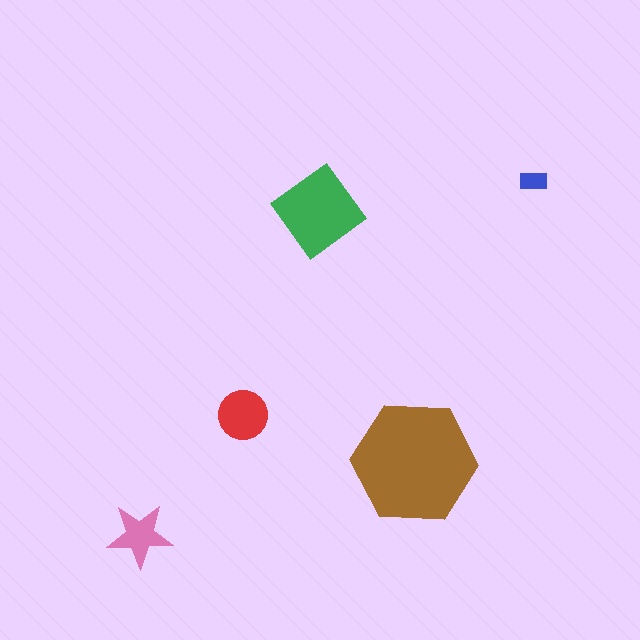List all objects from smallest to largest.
The blue rectangle, the pink star, the red circle, the green diamond, the brown hexagon.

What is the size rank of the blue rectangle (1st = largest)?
5th.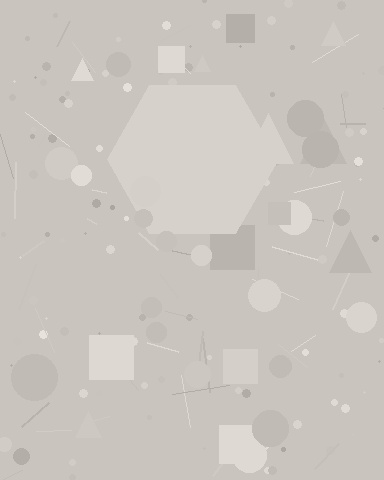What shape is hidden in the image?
A hexagon is hidden in the image.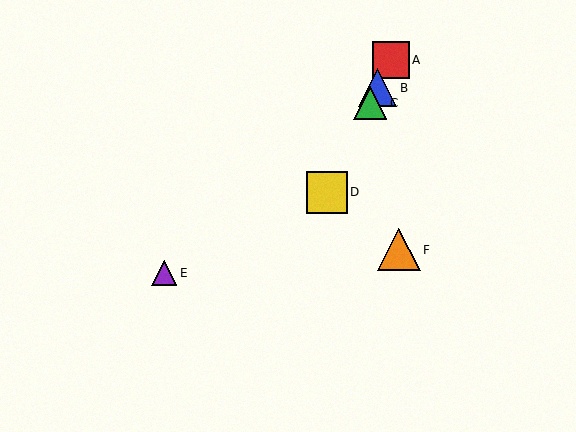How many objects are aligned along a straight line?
4 objects (A, B, C, D) are aligned along a straight line.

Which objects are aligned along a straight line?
Objects A, B, C, D are aligned along a straight line.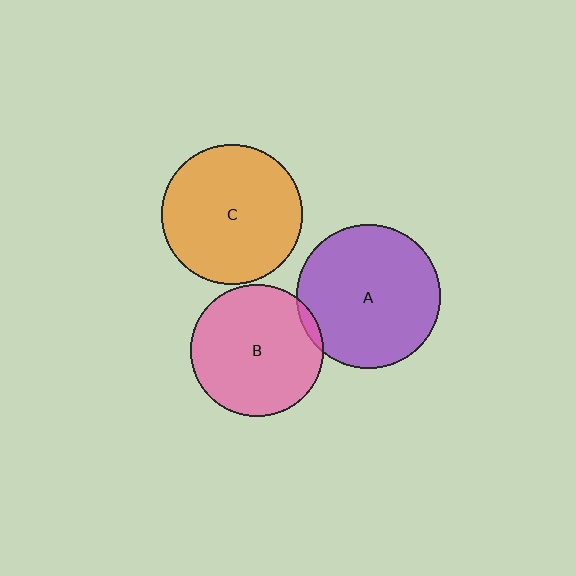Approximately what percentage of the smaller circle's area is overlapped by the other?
Approximately 5%.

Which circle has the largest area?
Circle A (purple).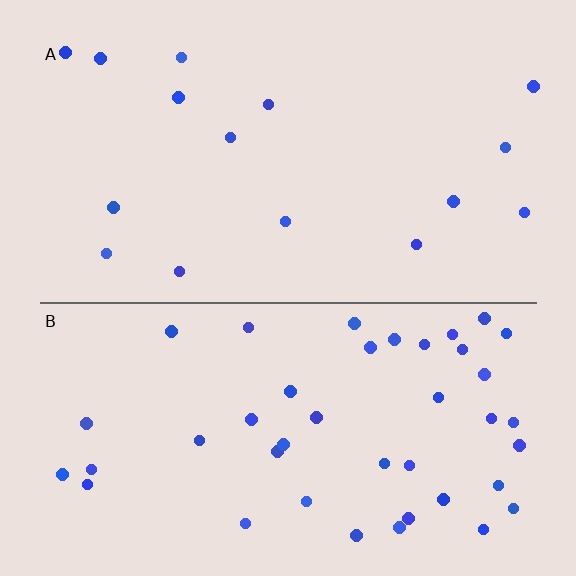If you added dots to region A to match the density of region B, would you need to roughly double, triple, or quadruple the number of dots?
Approximately triple.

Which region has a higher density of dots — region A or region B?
B (the bottom).